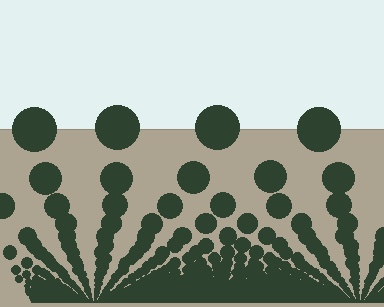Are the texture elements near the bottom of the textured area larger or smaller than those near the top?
Smaller. The gradient is inverted — elements near the bottom are smaller and denser.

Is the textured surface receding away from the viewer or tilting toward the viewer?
The surface appears to tilt toward the viewer. Texture elements get larger and sparser toward the top.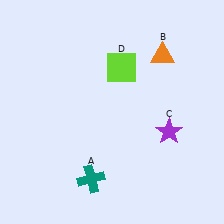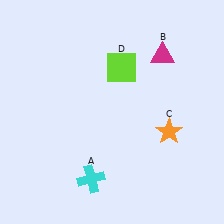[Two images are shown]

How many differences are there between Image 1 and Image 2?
There are 3 differences between the two images.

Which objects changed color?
A changed from teal to cyan. B changed from orange to magenta. C changed from purple to orange.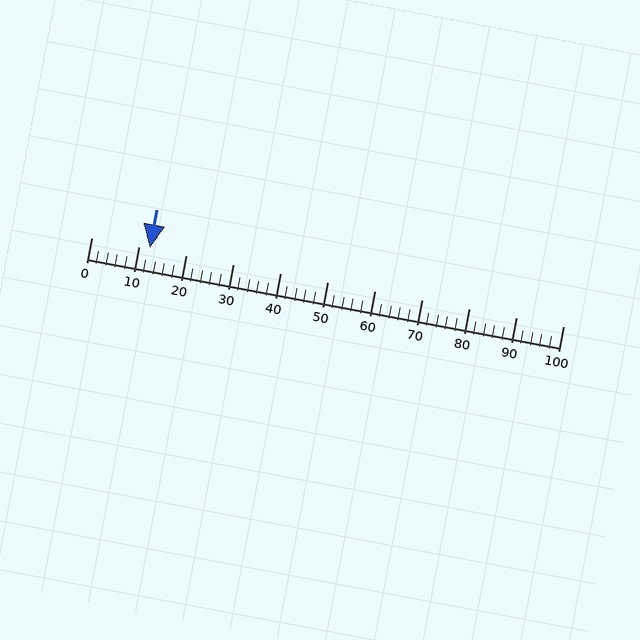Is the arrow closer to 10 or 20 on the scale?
The arrow is closer to 10.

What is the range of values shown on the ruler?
The ruler shows values from 0 to 100.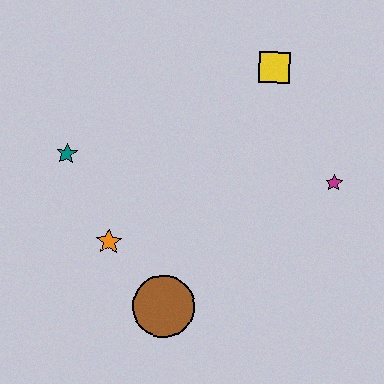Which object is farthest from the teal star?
The magenta star is farthest from the teal star.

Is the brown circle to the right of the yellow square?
No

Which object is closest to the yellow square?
The magenta star is closest to the yellow square.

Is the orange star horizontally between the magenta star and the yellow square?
No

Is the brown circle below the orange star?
Yes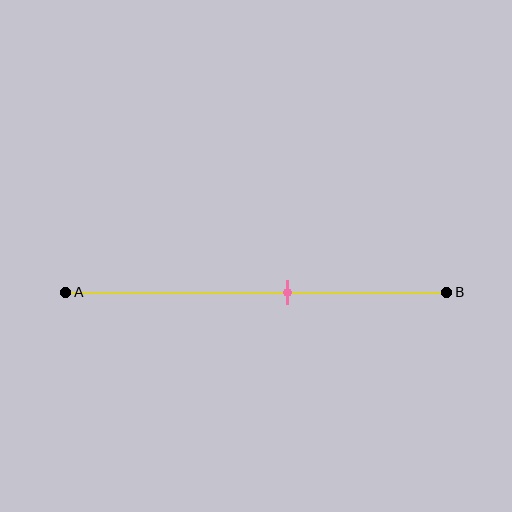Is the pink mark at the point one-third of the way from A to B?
No, the mark is at about 60% from A, not at the 33% one-third point.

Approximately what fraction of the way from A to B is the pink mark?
The pink mark is approximately 60% of the way from A to B.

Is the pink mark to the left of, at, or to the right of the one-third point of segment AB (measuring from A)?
The pink mark is to the right of the one-third point of segment AB.